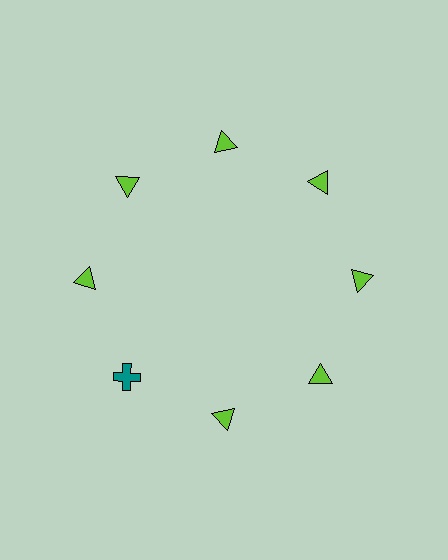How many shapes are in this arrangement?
There are 8 shapes arranged in a ring pattern.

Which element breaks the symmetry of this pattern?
The teal cross at roughly the 8 o'clock position breaks the symmetry. All other shapes are lime triangles.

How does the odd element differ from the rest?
It differs in both color (teal instead of lime) and shape (cross instead of triangle).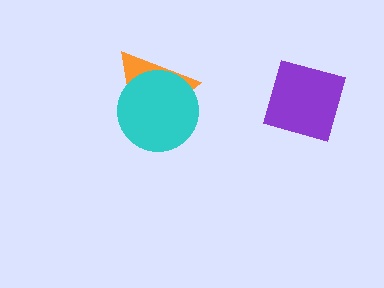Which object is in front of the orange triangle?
The cyan circle is in front of the orange triangle.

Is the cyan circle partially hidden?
No, no other shape covers it.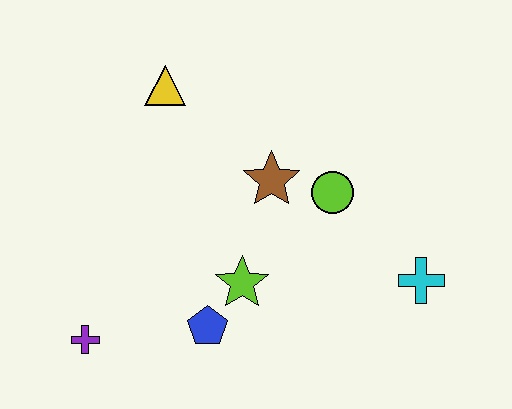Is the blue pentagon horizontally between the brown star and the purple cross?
Yes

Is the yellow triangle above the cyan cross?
Yes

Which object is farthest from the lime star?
The yellow triangle is farthest from the lime star.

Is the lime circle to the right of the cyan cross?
No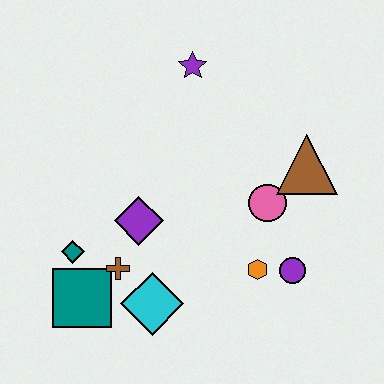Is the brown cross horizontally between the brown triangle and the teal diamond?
Yes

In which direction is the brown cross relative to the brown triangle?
The brown cross is to the left of the brown triangle.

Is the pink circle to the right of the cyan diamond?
Yes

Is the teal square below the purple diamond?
Yes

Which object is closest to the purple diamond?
The brown cross is closest to the purple diamond.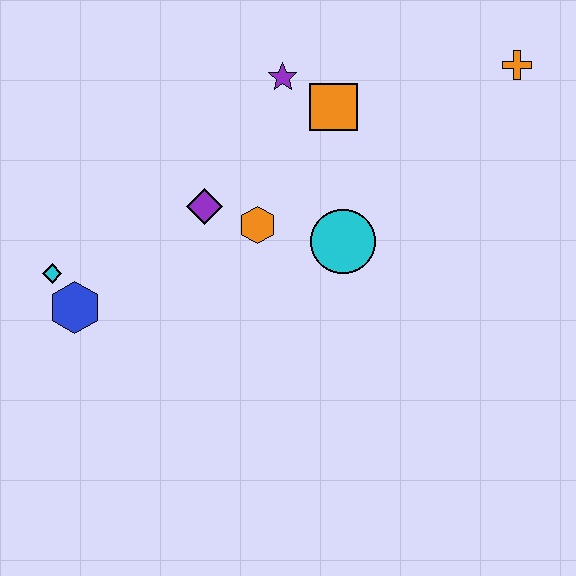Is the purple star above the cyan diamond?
Yes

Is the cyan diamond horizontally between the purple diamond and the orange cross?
No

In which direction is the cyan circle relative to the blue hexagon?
The cyan circle is to the right of the blue hexagon.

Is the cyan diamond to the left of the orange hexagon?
Yes